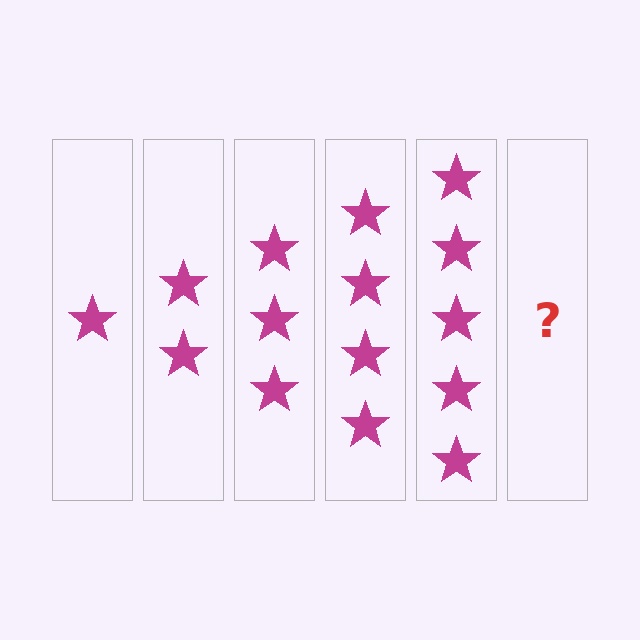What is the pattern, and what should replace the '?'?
The pattern is that each step adds one more star. The '?' should be 6 stars.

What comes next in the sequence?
The next element should be 6 stars.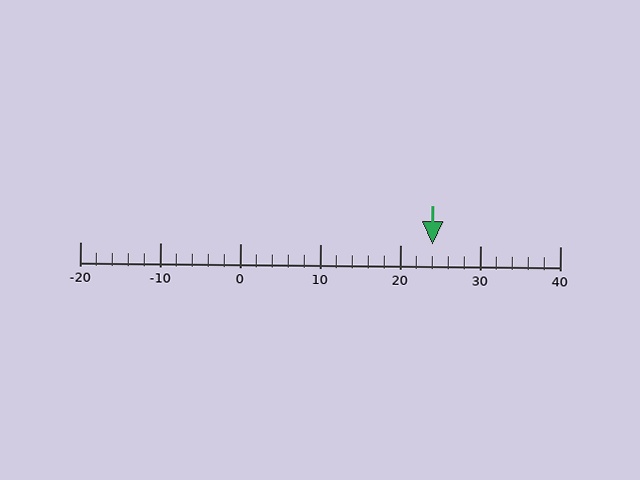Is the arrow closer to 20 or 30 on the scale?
The arrow is closer to 20.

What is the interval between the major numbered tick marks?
The major tick marks are spaced 10 units apart.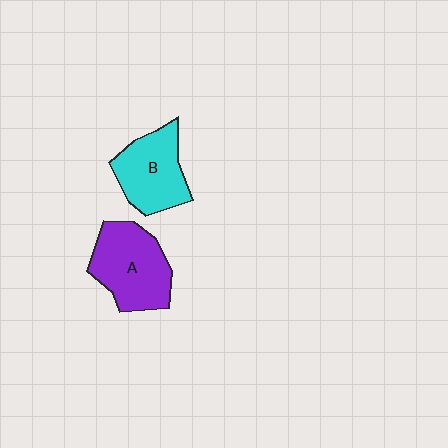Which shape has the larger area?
Shape A (purple).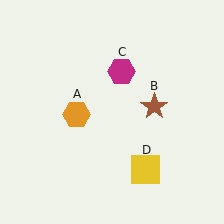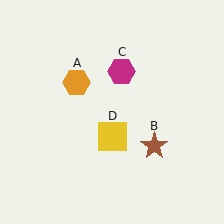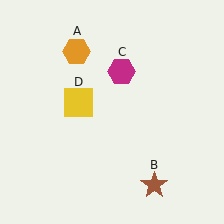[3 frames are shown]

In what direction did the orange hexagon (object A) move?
The orange hexagon (object A) moved up.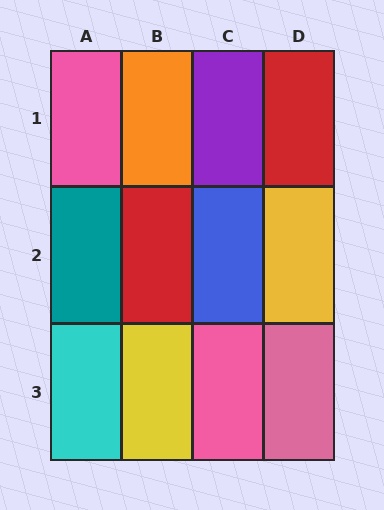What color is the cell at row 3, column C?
Pink.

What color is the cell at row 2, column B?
Red.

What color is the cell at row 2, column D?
Yellow.